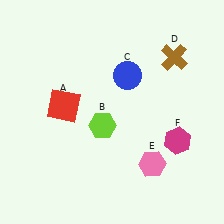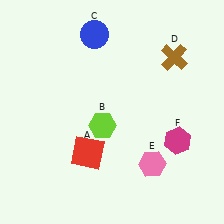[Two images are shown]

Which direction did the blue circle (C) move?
The blue circle (C) moved up.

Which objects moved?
The objects that moved are: the red square (A), the blue circle (C).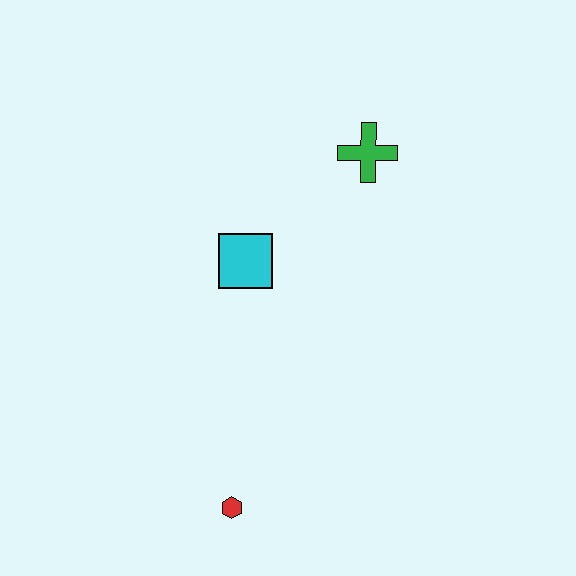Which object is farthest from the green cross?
The red hexagon is farthest from the green cross.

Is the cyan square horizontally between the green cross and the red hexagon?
Yes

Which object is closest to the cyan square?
The green cross is closest to the cyan square.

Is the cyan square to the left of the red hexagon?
No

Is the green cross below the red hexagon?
No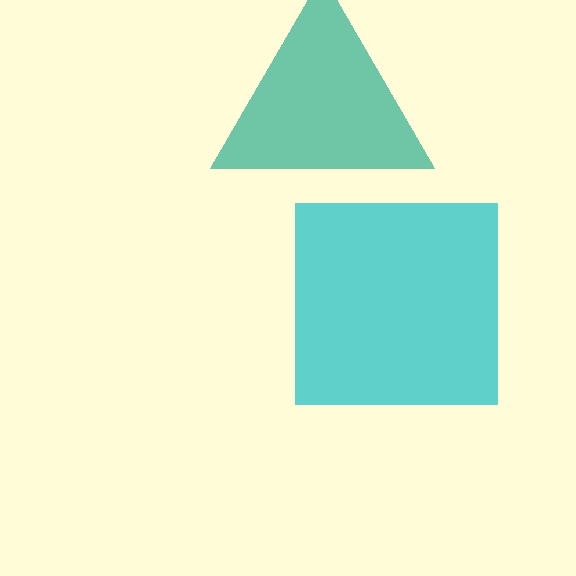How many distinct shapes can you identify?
There are 2 distinct shapes: a teal triangle, a cyan square.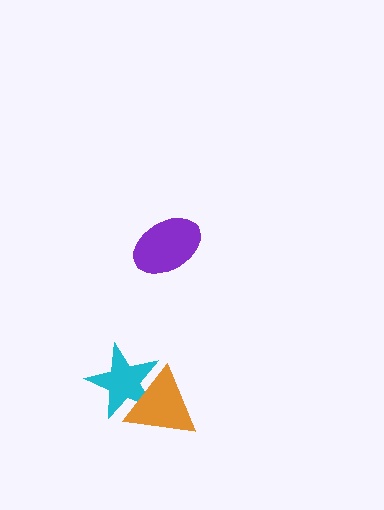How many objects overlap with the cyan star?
1 object overlaps with the cyan star.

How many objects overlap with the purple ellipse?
0 objects overlap with the purple ellipse.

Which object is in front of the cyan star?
The orange triangle is in front of the cyan star.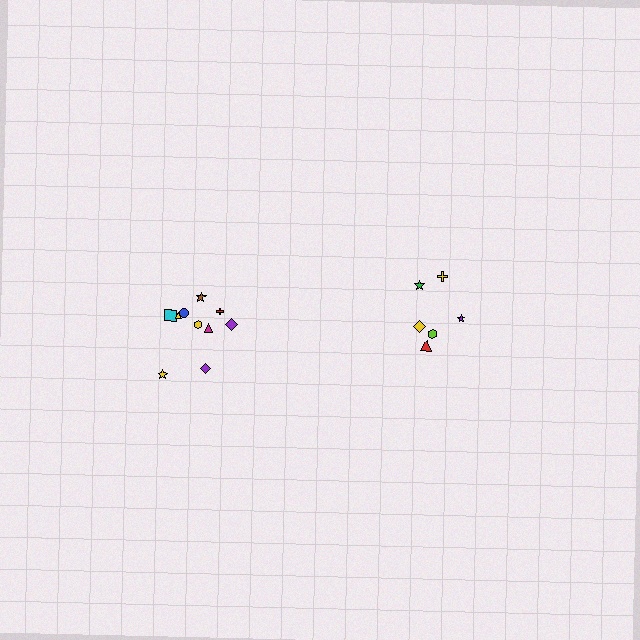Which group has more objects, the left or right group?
The left group.